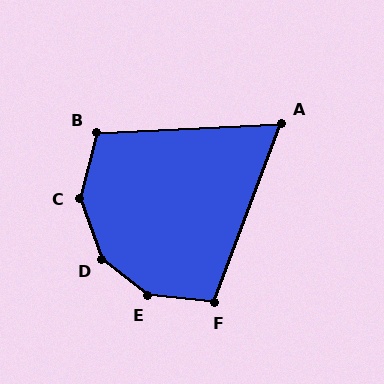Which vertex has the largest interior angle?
D, at approximately 148 degrees.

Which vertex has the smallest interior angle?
A, at approximately 67 degrees.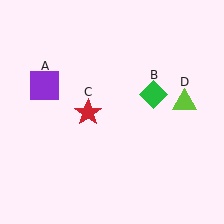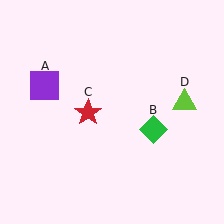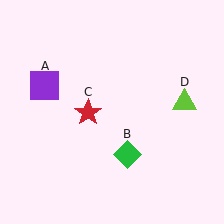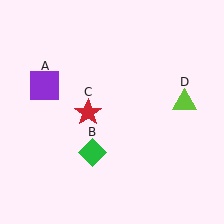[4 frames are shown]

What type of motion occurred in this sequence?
The green diamond (object B) rotated clockwise around the center of the scene.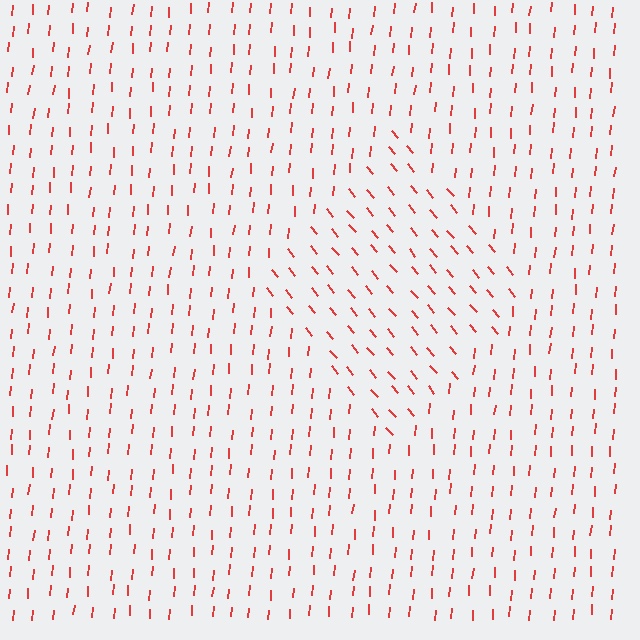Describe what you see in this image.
The image is filled with small red line segments. A diamond region in the image has lines oriented differently from the surrounding lines, creating a visible texture boundary.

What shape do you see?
I see a diamond.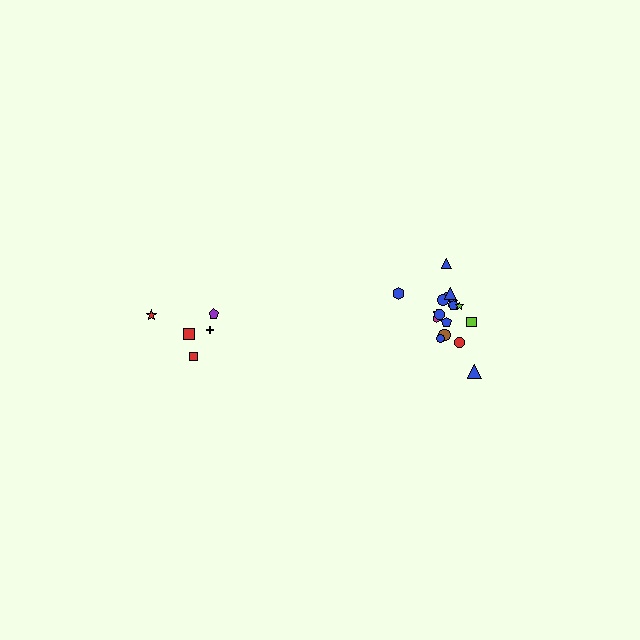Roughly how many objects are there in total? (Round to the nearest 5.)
Roughly 25 objects in total.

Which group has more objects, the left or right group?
The right group.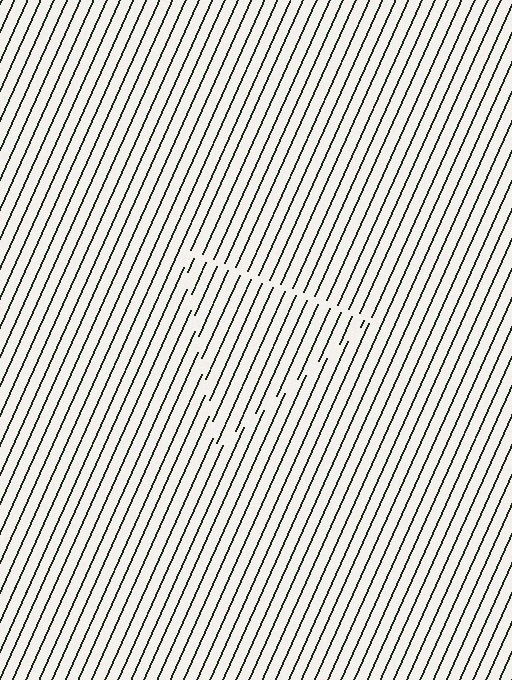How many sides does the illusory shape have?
3 sides — the line-ends trace a triangle.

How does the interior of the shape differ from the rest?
The interior of the shape contains the same grating, shifted by half a period — the contour is defined by the phase discontinuity where line-ends from the inner and outer gratings abut.